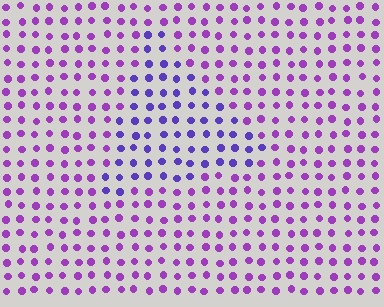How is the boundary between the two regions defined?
The boundary is defined purely by a slight shift in hue (about 32 degrees). Spacing, size, and orientation are identical on both sides.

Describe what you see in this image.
The image is filled with small purple elements in a uniform arrangement. A triangle-shaped region is visible where the elements are tinted to a slightly different hue, forming a subtle color boundary.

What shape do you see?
I see a triangle.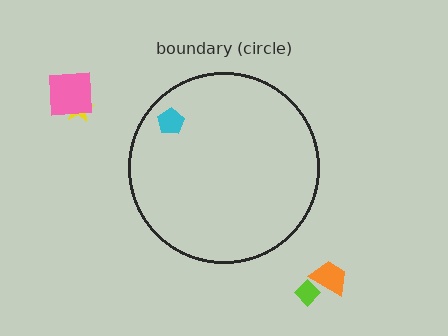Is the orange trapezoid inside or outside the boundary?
Outside.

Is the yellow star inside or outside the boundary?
Outside.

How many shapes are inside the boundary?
1 inside, 4 outside.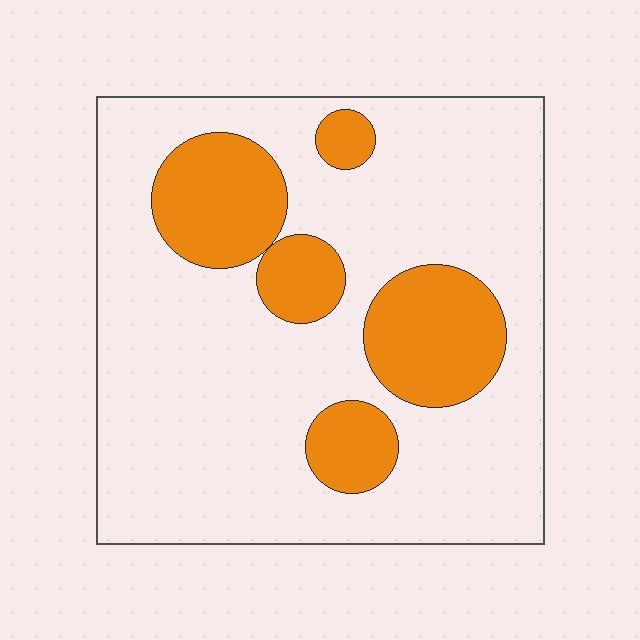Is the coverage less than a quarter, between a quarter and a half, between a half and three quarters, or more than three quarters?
Less than a quarter.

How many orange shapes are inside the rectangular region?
5.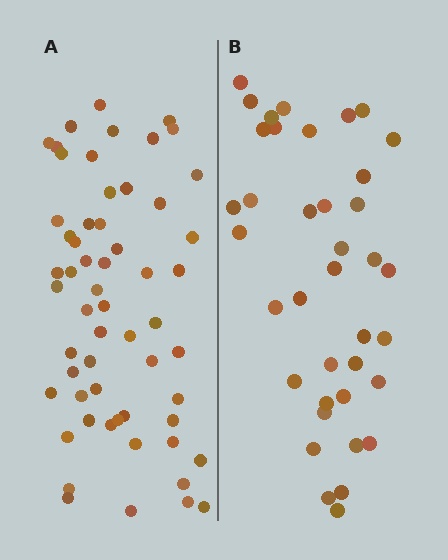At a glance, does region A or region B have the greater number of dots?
Region A (the left region) has more dots.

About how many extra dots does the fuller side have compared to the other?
Region A has approximately 20 more dots than region B.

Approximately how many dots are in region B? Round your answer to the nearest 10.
About 40 dots. (The exact count is 38, which rounds to 40.)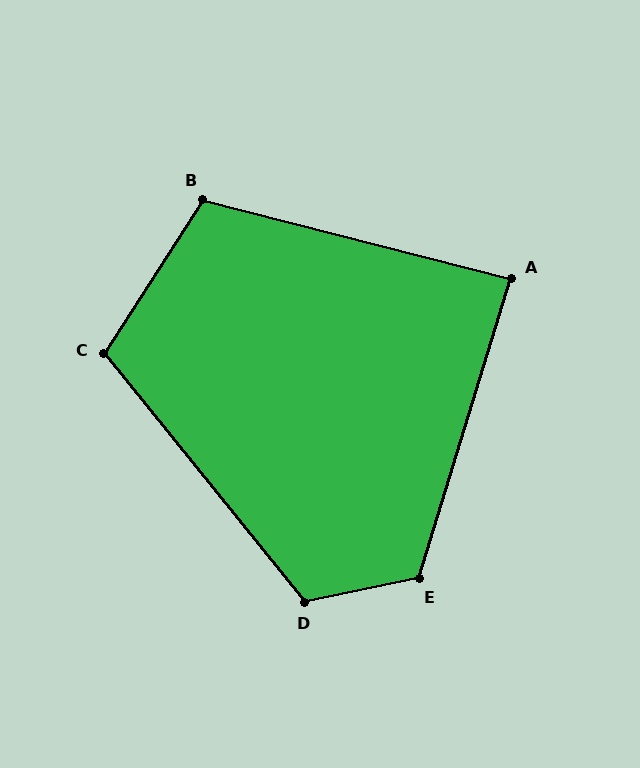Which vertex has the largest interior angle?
E, at approximately 119 degrees.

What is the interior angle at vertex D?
Approximately 117 degrees (obtuse).